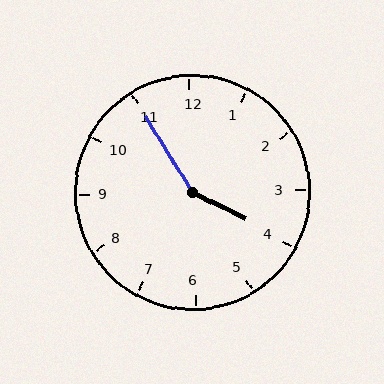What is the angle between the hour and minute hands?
Approximately 148 degrees.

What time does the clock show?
3:55.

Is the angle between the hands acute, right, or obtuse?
It is obtuse.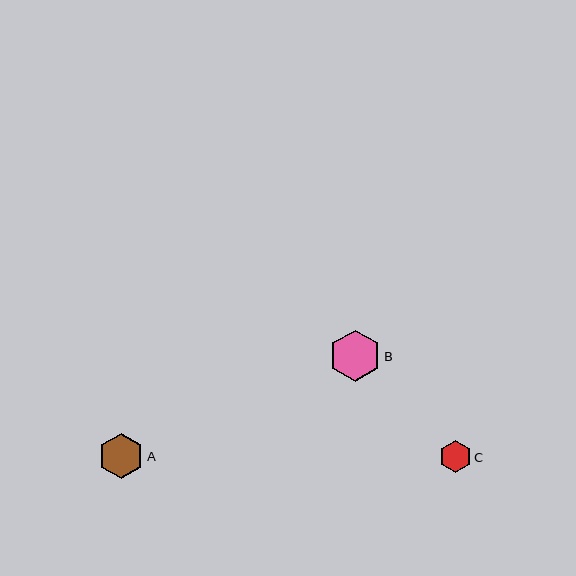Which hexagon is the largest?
Hexagon B is the largest with a size of approximately 51 pixels.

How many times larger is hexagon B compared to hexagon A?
Hexagon B is approximately 1.1 times the size of hexagon A.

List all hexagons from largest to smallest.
From largest to smallest: B, A, C.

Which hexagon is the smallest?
Hexagon C is the smallest with a size of approximately 32 pixels.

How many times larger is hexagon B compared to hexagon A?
Hexagon B is approximately 1.1 times the size of hexagon A.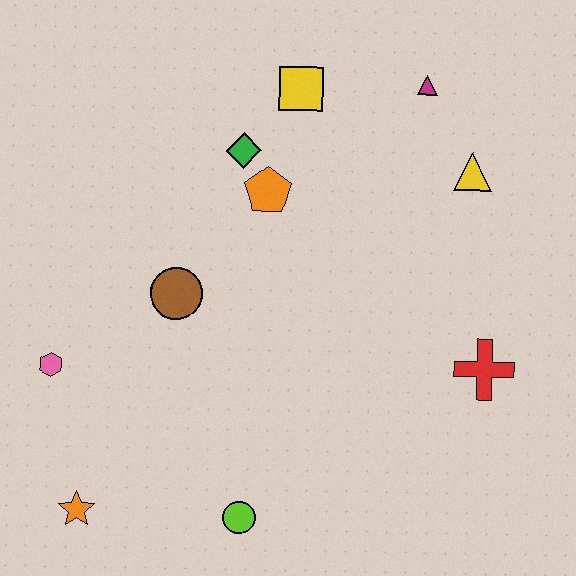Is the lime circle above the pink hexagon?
No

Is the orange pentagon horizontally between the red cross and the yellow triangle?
No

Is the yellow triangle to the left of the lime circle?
No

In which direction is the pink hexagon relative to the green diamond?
The pink hexagon is below the green diamond.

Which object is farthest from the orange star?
The magenta triangle is farthest from the orange star.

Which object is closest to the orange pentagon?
The green diamond is closest to the orange pentagon.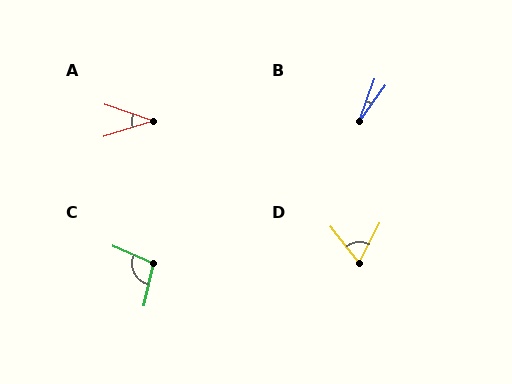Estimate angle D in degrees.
Approximately 65 degrees.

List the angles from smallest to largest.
B (16°), A (36°), D (65°), C (100°).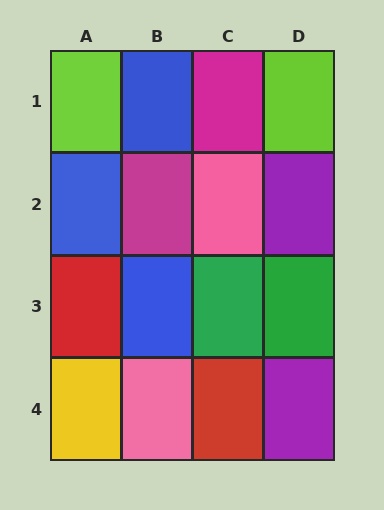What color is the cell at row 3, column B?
Blue.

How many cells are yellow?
1 cell is yellow.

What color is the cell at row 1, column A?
Lime.